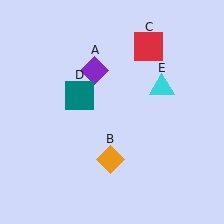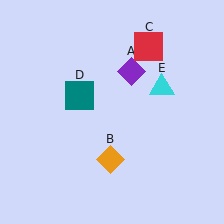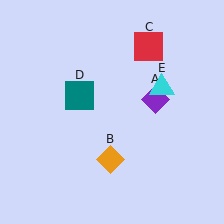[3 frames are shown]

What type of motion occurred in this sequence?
The purple diamond (object A) rotated clockwise around the center of the scene.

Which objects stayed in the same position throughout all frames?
Orange diamond (object B) and red square (object C) and teal square (object D) and cyan triangle (object E) remained stationary.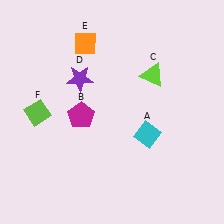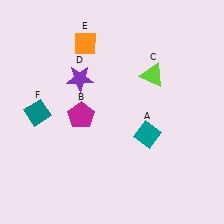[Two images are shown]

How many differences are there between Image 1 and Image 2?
There are 2 differences between the two images.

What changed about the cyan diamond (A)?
In Image 1, A is cyan. In Image 2, it changed to teal.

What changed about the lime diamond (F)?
In Image 1, F is lime. In Image 2, it changed to teal.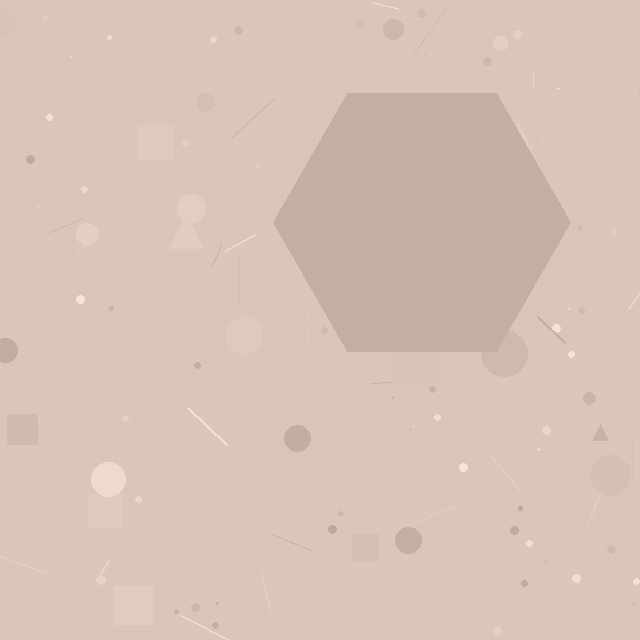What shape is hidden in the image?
A hexagon is hidden in the image.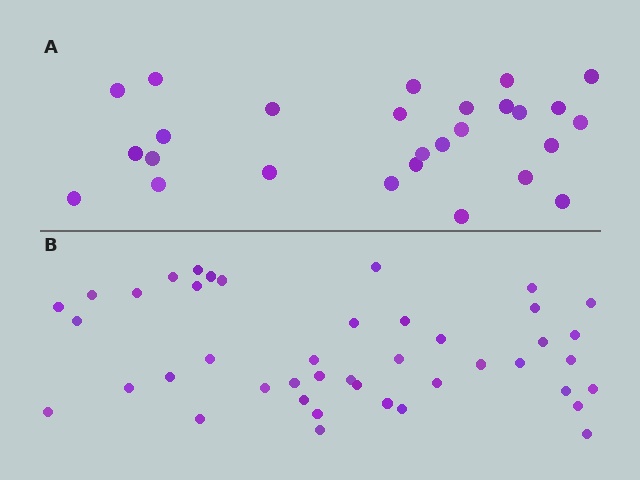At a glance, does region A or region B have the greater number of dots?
Region B (the bottom region) has more dots.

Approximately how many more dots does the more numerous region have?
Region B has approximately 15 more dots than region A.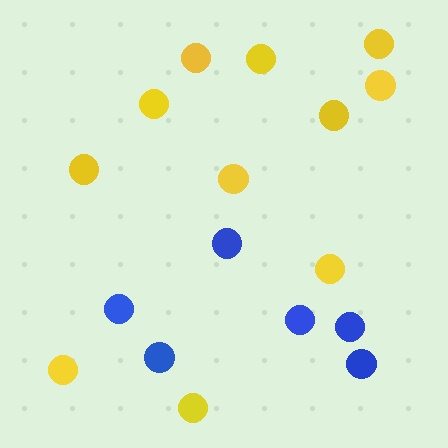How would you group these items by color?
There are 2 groups: one group of blue circles (6) and one group of yellow circles (11).